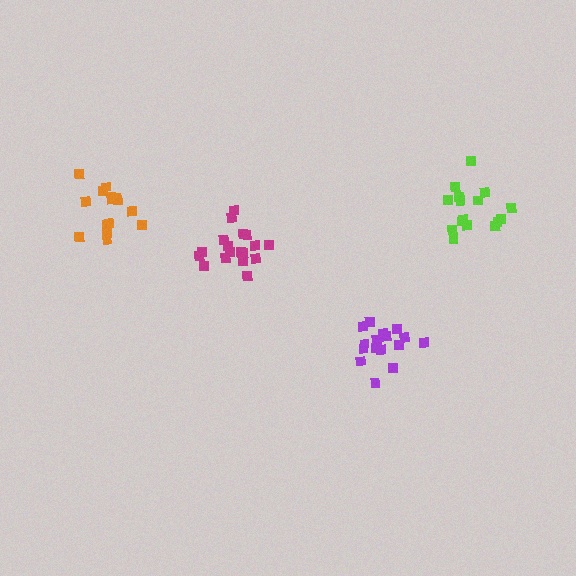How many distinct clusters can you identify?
There are 4 distinct clusters.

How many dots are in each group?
Group 1: 19 dots, Group 2: 16 dots, Group 3: 16 dots, Group 4: 15 dots (66 total).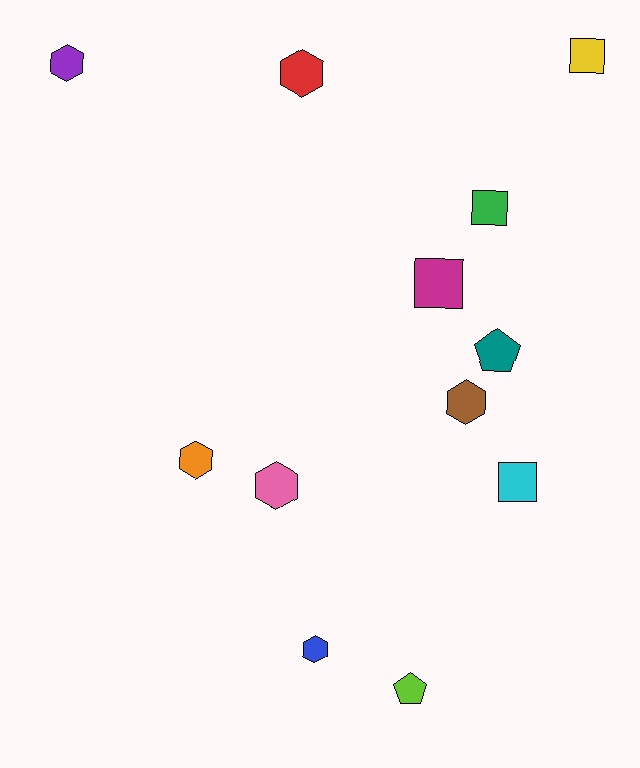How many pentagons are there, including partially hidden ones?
There are 2 pentagons.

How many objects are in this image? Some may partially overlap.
There are 12 objects.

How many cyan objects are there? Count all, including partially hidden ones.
There is 1 cyan object.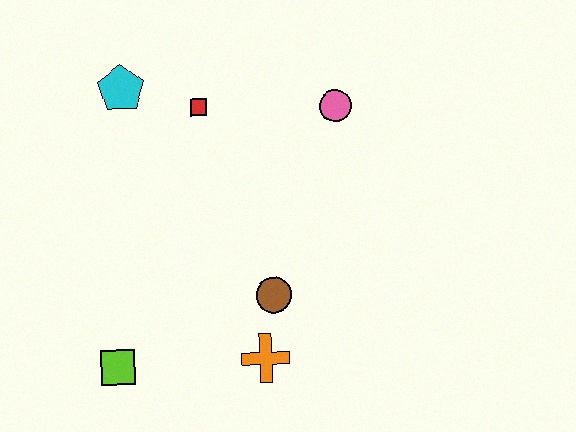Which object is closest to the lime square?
The orange cross is closest to the lime square.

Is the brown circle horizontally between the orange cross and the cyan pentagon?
No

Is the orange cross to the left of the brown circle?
Yes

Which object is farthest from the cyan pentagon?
The orange cross is farthest from the cyan pentagon.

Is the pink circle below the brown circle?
No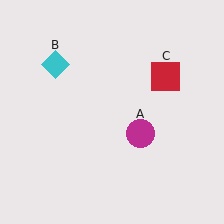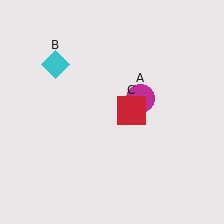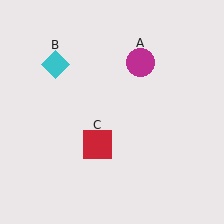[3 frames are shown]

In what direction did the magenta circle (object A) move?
The magenta circle (object A) moved up.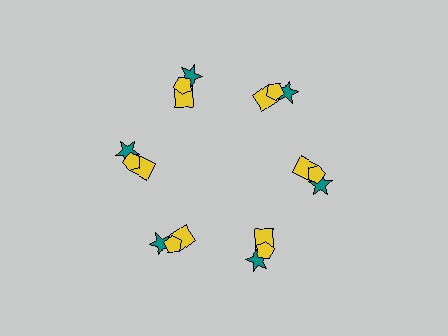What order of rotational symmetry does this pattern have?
This pattern has 6-fold rotational symmetry.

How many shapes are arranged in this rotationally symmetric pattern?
There are 18 shapes, arranged in 6 groups of 3.